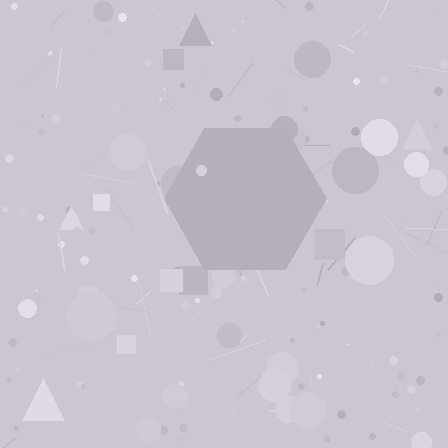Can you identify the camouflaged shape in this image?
The camouflaged shape is a hexagon.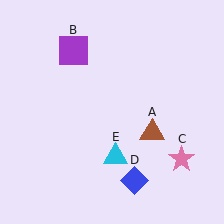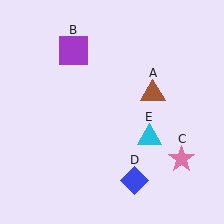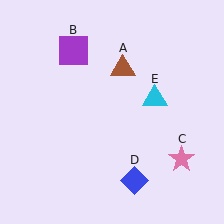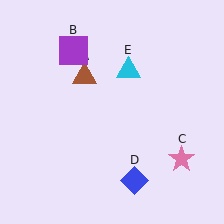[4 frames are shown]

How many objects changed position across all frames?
2 objects changed position: brown triangle (object A), cyan triangle (object E).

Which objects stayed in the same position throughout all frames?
Purple square (object B) and pink star (object C) and blue diamond (object D) remained stationary.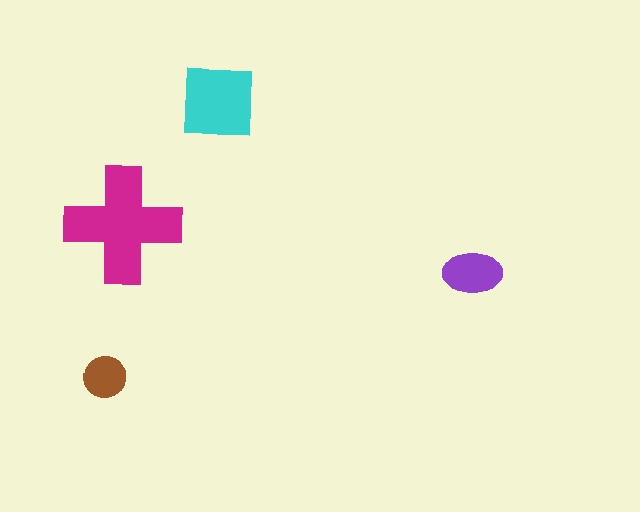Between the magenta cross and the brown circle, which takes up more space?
The magenta cross.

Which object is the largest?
The magenta cross.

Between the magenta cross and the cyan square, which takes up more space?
The magenta cross.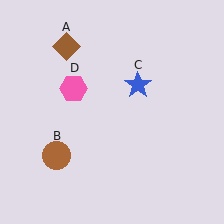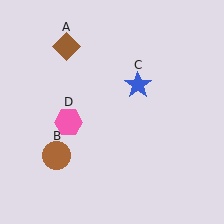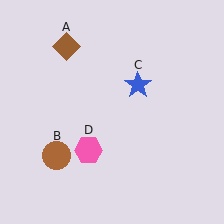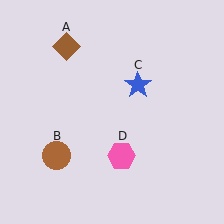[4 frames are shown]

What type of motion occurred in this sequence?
The pink hexagon (object D) rotated counterclockwise around the center of the scene.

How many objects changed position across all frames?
1 object changed position: pink hexagon (object D).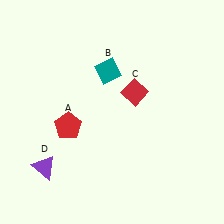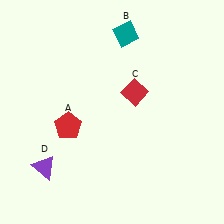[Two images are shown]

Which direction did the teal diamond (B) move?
The teal diamond (B) moved up.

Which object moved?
The teal diamond (B) moved up.